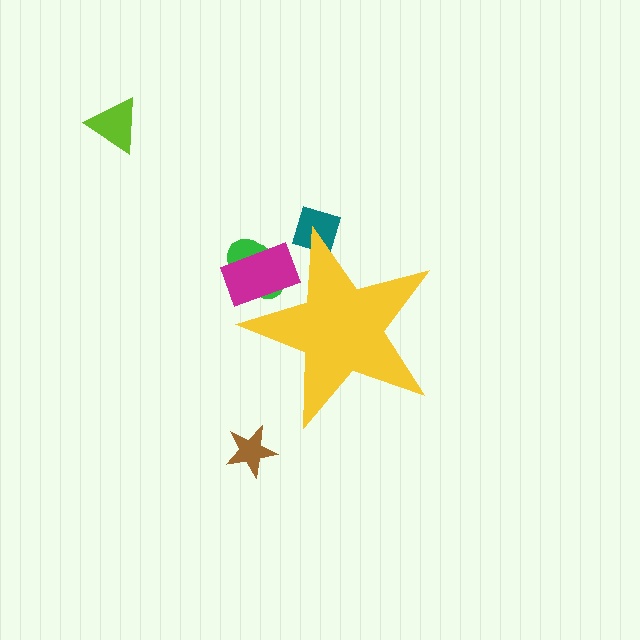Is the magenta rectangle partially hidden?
Yes, the magenta rectangle is partially hidden behind the yellow star.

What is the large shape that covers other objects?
A yellow star.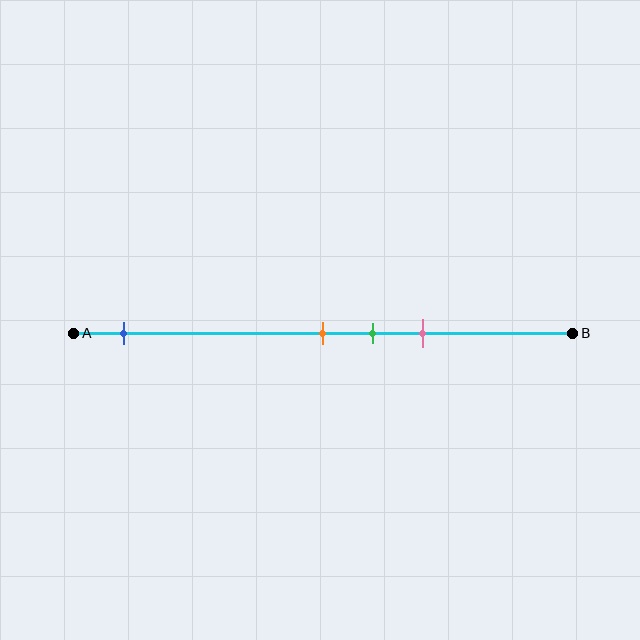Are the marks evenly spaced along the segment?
No, the marks are not evenly spaced.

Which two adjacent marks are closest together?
The orange and green marks are the closest adjacent pair.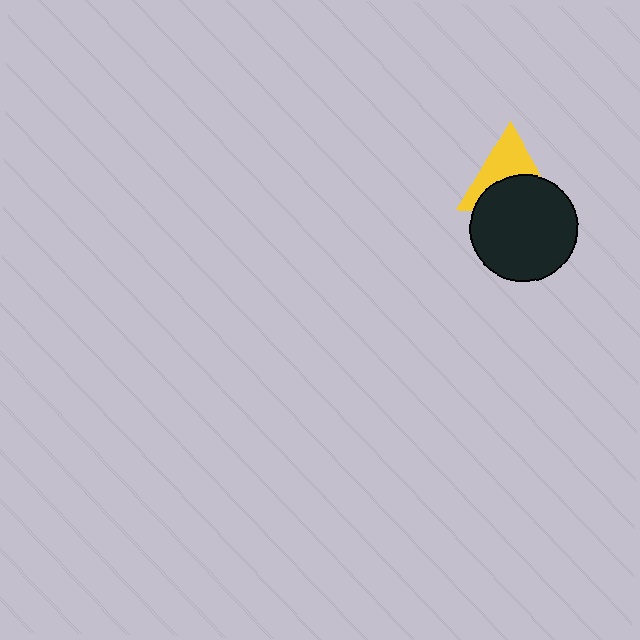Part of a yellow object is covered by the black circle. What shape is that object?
It is a triangle.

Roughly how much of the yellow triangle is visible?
About half of it is visible (roughly 50%).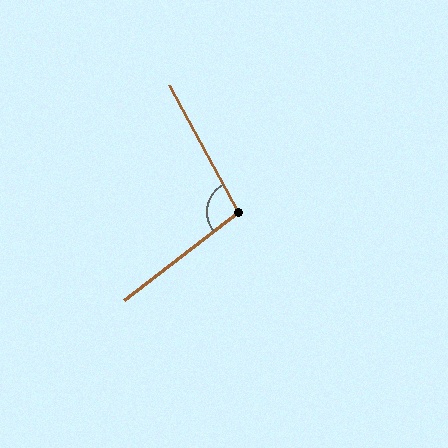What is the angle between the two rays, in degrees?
Approximately 100 degrees.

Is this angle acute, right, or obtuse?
It is obtuse.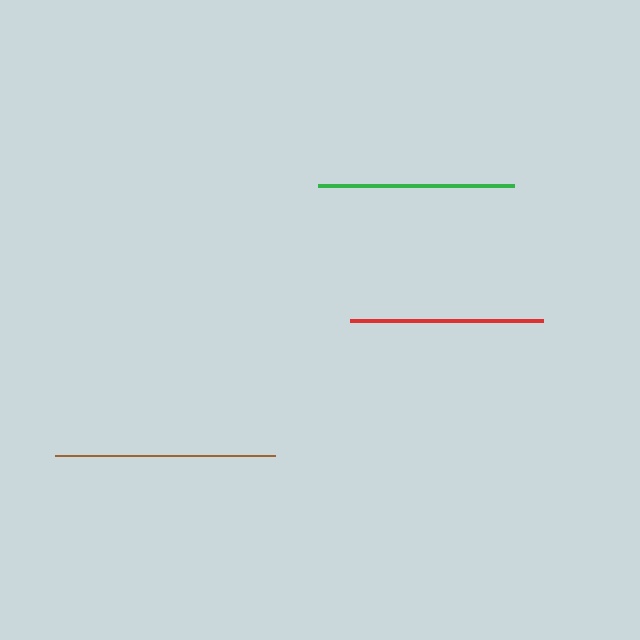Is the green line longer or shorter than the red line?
The green line is longer than the red line.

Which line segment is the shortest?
The red line is the shortest at approximately 193 pixels.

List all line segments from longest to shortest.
From longest to shortest: brown, green, red.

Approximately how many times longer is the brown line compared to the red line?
The brown line is approximately 1.1 times the length of the red line.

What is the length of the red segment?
The red segment is approximately 193 pixels long.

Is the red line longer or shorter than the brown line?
The brown line is longer than the red line.